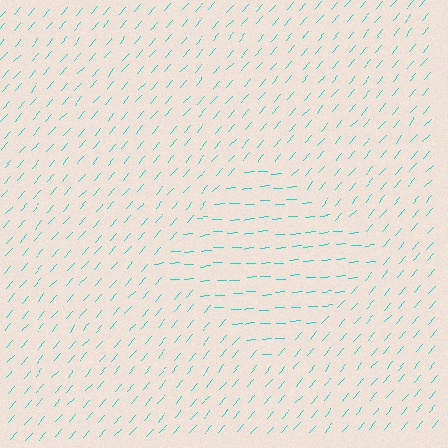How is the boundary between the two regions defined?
The boundary is defined purely by a change in line orientation (approximately 45 degrees difference). All lines are the same color and thickness.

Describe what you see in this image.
The image is filled with small cyan line segments. A diamond region in the image has lines oriented differently from the surrounding lines, creating a visible texture boundary.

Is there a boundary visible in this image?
Yes, there is a texture boundary formed by a change in line orientation.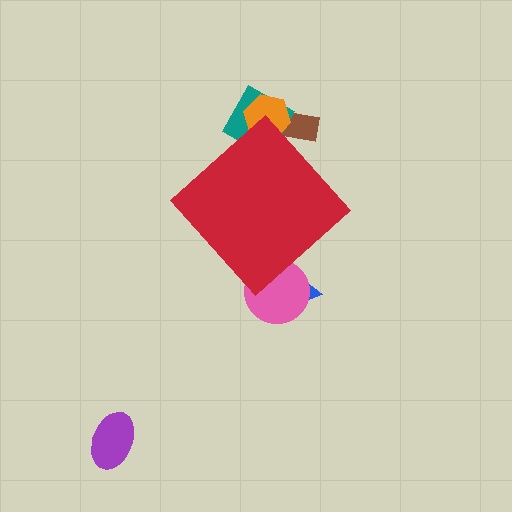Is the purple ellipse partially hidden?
No, the purple ellipse is fully visible.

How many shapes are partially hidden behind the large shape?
5 shapes are partially hidden.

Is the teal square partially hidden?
Yes, the teal square is partially hidden behind the red diamond.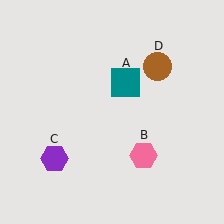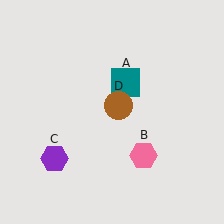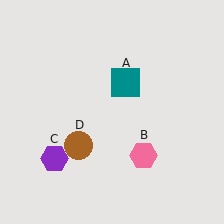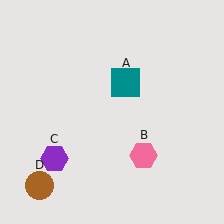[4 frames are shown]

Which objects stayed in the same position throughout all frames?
Teal square (object A) and pink hexagon (object B) and purple hexagon (object C) remained stationary.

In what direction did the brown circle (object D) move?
The brown circle (object D) moved down and to the left.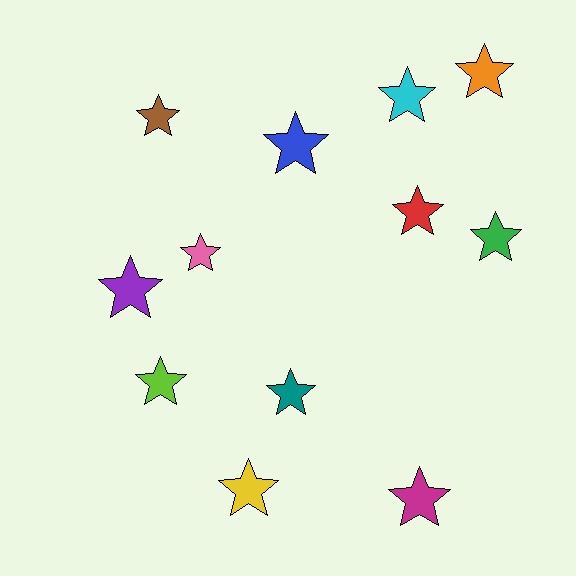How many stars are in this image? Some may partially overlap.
There are 12 stars.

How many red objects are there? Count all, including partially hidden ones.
There is 1 red object.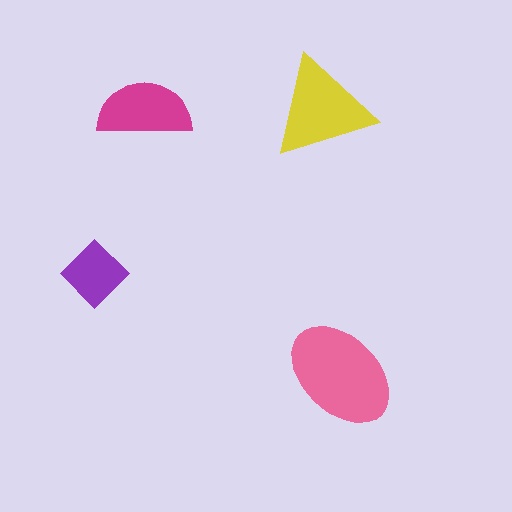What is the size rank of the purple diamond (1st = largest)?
4th.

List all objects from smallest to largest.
The purple diamond, the magenta semicircle, the yellow triangle, the pink ellipse.